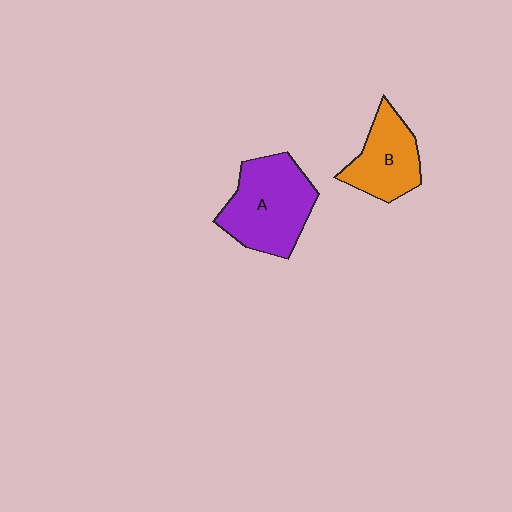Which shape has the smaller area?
Shape B (orange).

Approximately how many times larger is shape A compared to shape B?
Approximately 1.5 times.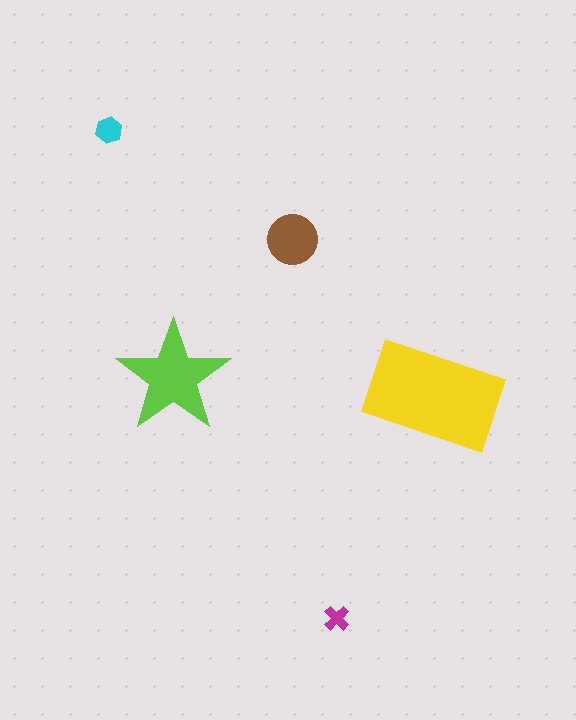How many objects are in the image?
There are 5 objects in the image.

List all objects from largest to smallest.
The yellow rectangle, the lime star, the brown circle, the cyan hexagon, the magenta cross.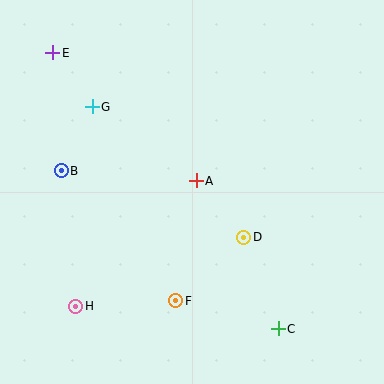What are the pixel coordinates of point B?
Point B is at (61, 171).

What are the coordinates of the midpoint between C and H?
The midpoint between C and H is at (177, 318).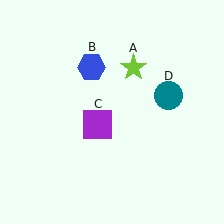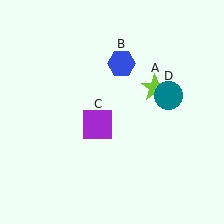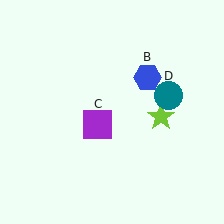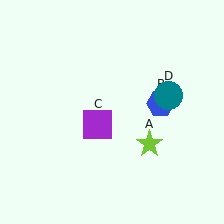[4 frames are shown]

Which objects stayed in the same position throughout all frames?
Purple square (object C) and teal circle (object D) remained stationary.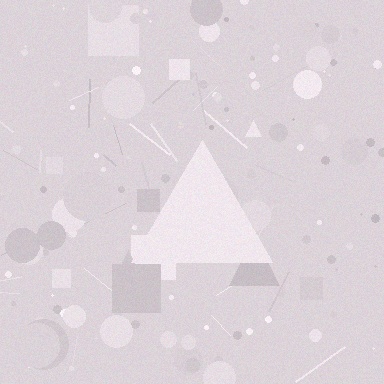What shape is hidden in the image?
A triangle is hidden in the image.